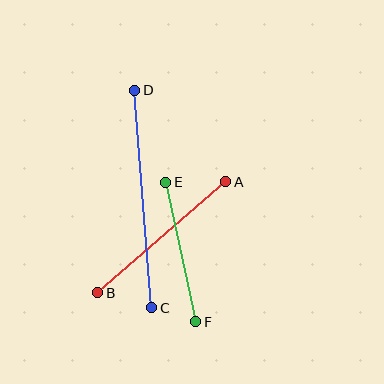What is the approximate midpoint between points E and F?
The midpoint is at approximately (181, 252) pixels.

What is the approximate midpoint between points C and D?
The midpoint is at approximately (143, 199) pixels.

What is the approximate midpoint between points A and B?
The midpoint is at approximately (162, 237) pixels.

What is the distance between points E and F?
The distance is approximately 143 pixels.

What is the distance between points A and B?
The distance is approximately 170 pixels.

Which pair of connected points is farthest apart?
Points C and D are farthest apart.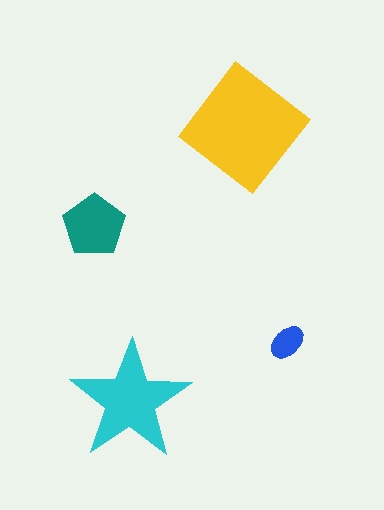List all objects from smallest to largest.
The blue ellipse, the teal pentagon, the cyan star, the yellow diamond.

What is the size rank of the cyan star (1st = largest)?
2nd.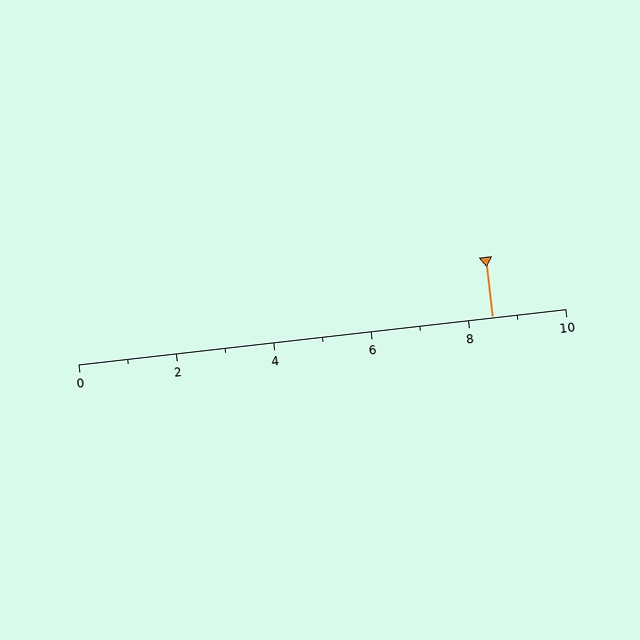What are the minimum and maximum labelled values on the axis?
The axis runs from 0 to 10.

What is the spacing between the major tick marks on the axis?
The major ticks are spaced 2 apart.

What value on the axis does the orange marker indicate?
The marker indicates approximately 8.5.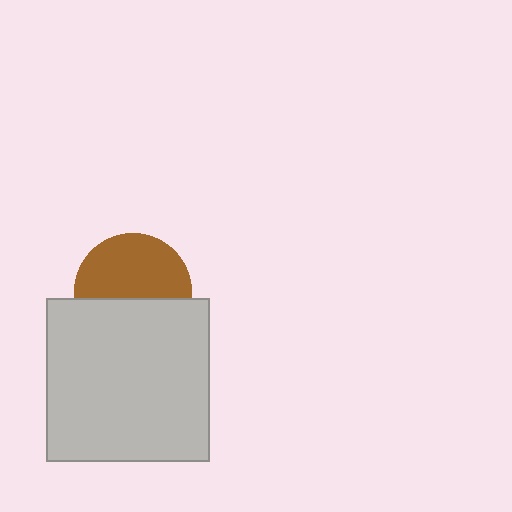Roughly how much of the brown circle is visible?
About half of it is visible (roughly 56%).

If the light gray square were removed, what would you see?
You would see the complete brown circle.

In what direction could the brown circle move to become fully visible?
The brown circle could move up. That would shift it out from behind the light gray square entirely.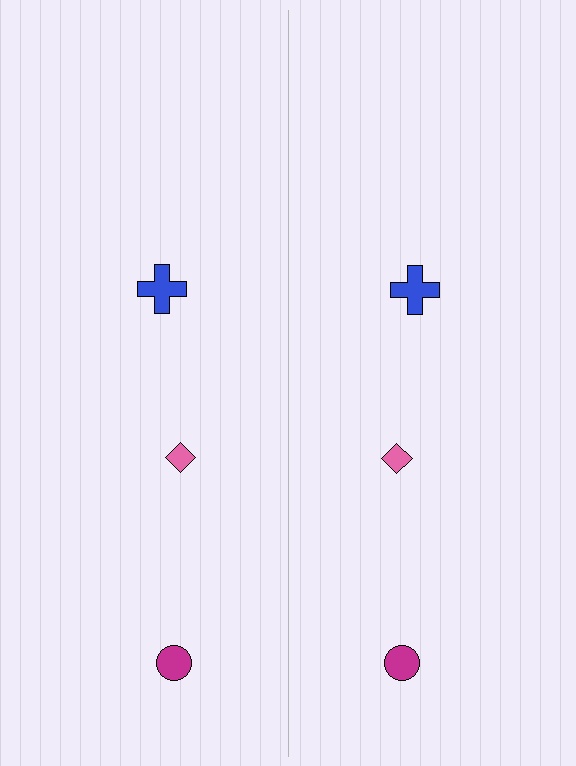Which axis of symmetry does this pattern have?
The pattern has a vertical axis of symmetry running through the center of the image.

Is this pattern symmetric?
Yes, this pattern has bilateral (reflection) symmetry.